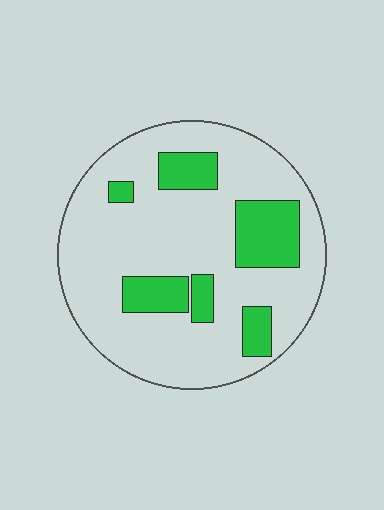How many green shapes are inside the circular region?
6.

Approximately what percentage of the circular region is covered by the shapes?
Approximately 20%.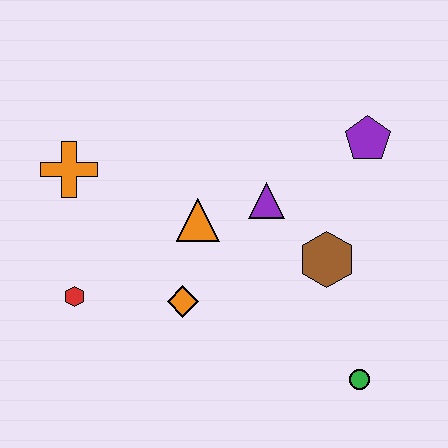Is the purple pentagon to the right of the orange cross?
Yes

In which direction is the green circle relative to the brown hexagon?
The green circle is below the brown hexagon.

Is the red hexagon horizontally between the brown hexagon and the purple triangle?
No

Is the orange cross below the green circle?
No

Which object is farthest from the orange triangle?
The green circle is farthest from the orange triangle.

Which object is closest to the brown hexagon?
The purple triangle is closest to the brown hexagon.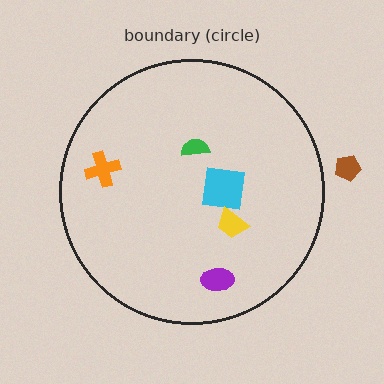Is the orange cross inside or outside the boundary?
Inside.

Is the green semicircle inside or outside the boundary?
Inside.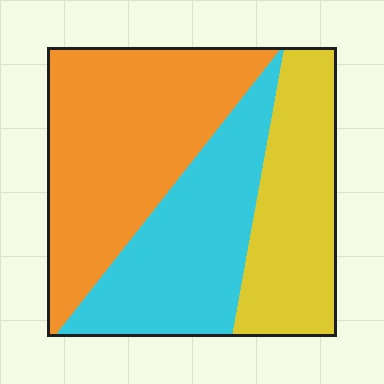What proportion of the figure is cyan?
Cyan takes up between a quarter and a half of the figure.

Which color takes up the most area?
Orange, at roughly 40%.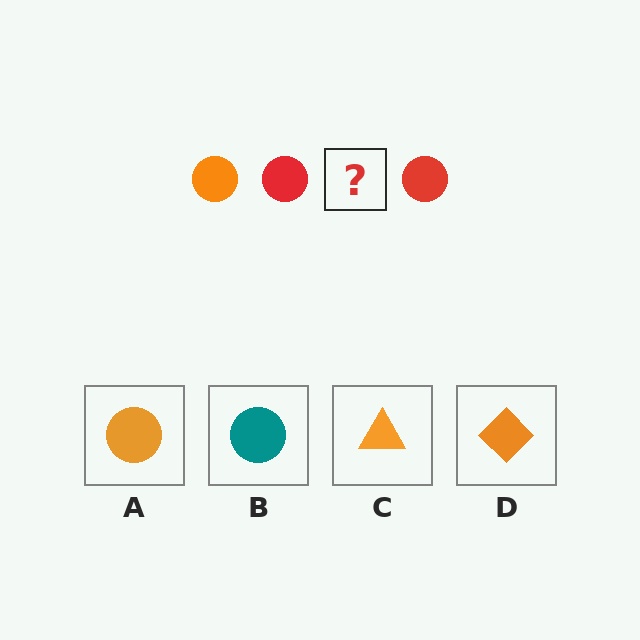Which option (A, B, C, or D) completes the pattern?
A.